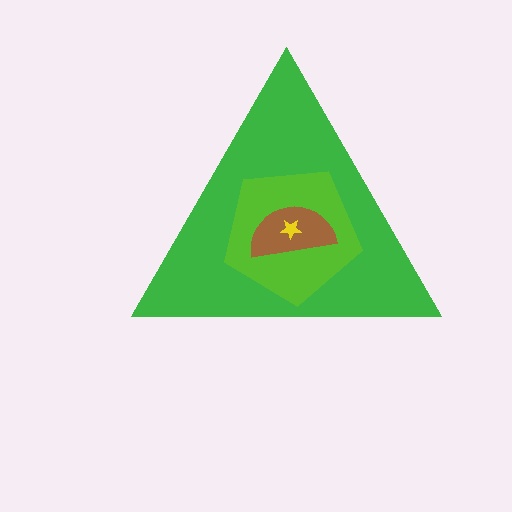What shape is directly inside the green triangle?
The lime pentagon.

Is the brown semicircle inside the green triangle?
Yes.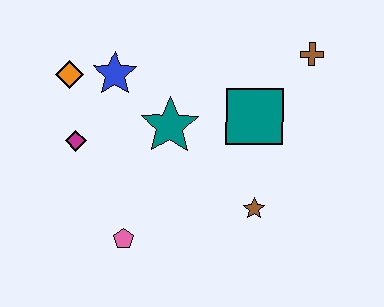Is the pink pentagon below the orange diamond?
Yes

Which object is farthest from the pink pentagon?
The brown cross is farthest from the pink pentagon.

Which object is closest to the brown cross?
The teal square is closest to the brown cross.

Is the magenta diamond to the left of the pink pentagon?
Yes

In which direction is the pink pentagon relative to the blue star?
The pink pentagon is below the blue star.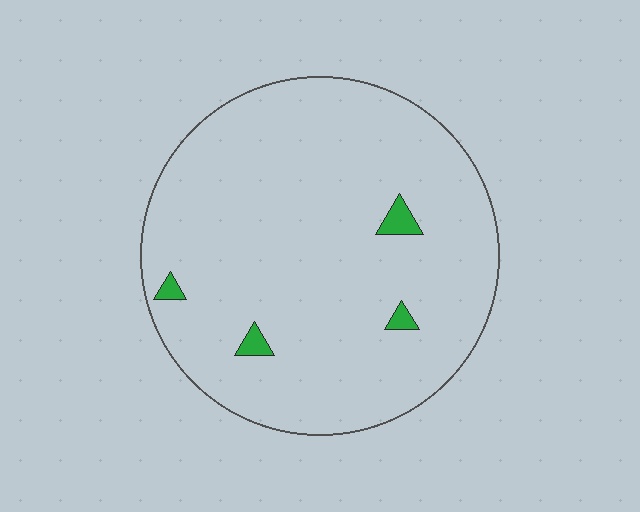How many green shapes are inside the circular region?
4.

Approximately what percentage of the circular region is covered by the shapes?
Approximately 5%.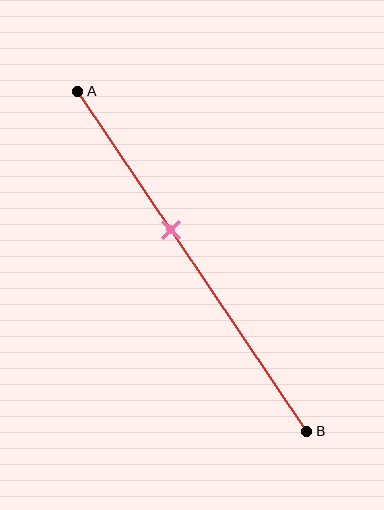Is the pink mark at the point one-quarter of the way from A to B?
No, the mark is at about 40% from A, not at the 25% one-quarter point.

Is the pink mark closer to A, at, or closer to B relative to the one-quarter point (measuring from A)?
The pink mark is closer to point B than the one-quarter point of segment AB.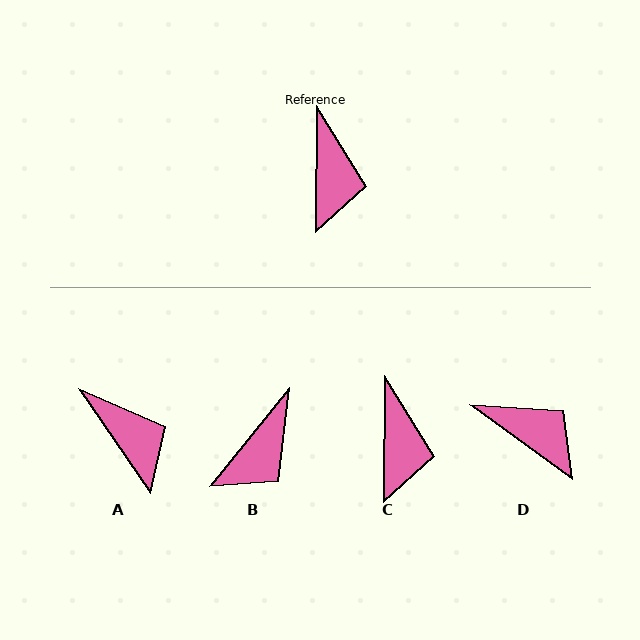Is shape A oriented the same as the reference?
No, it is off by about 35 degrees.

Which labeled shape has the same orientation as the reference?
C.